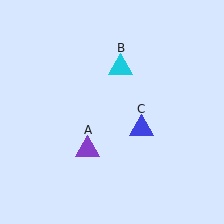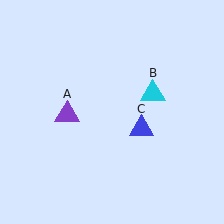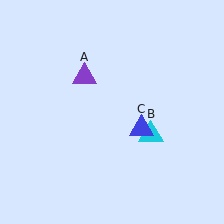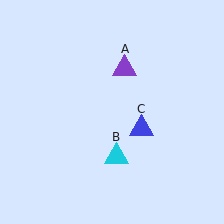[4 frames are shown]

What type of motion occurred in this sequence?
The purple triangle (object A), cyan triangle (object B) rotated clockwise around the center of the scene.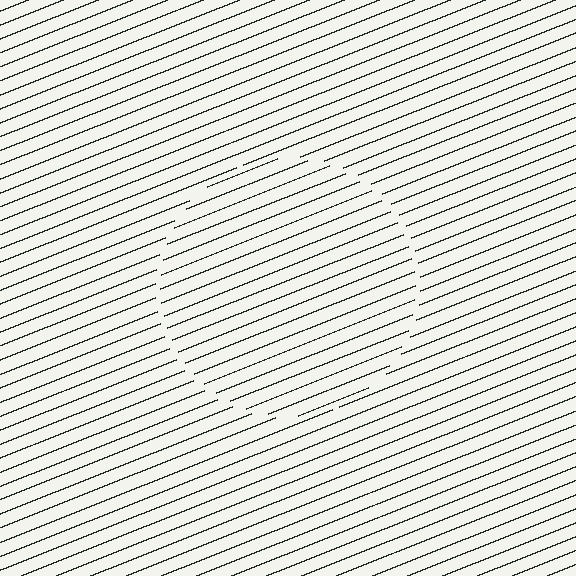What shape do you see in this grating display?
An illusory circle. The interior of the shape contains the same grating, shifted by half a period — the contour is defined by the phase discontinuity where line-ends from the inner and outer gratings abut.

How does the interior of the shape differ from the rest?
The interior of the shape contains the same grating, shifted by half a period — the contour is defined by the phase discontinuity where line-ends from the inner and outer gratings abut.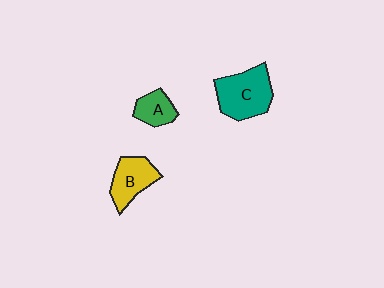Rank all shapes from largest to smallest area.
From largest to smallest: C (teal), B (yellow), A (green).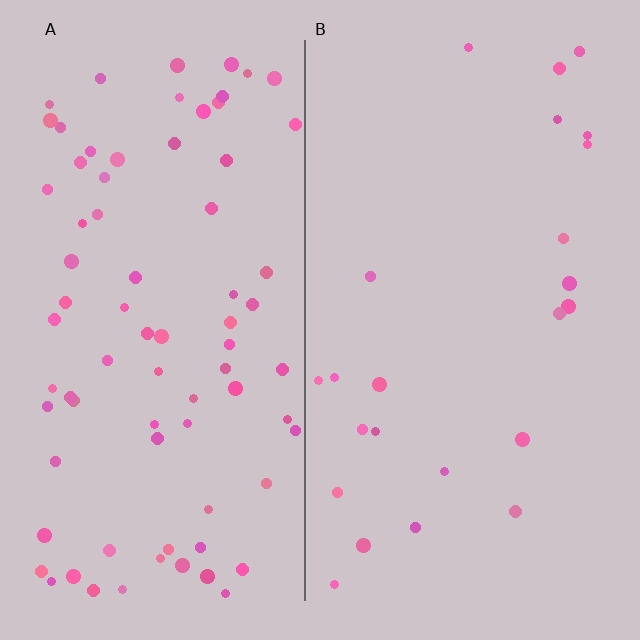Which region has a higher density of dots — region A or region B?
A (the left).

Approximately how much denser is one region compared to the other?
Approximately 3.3× — region A over region B.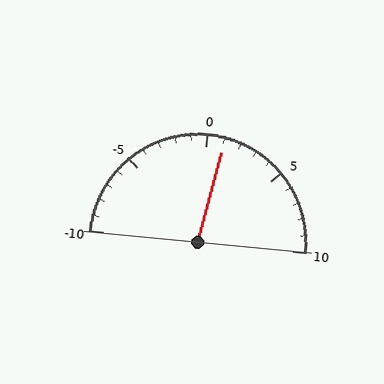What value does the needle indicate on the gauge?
The needle indicates approximately 1.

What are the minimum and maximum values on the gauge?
The gauge ranges from -10 to 10.